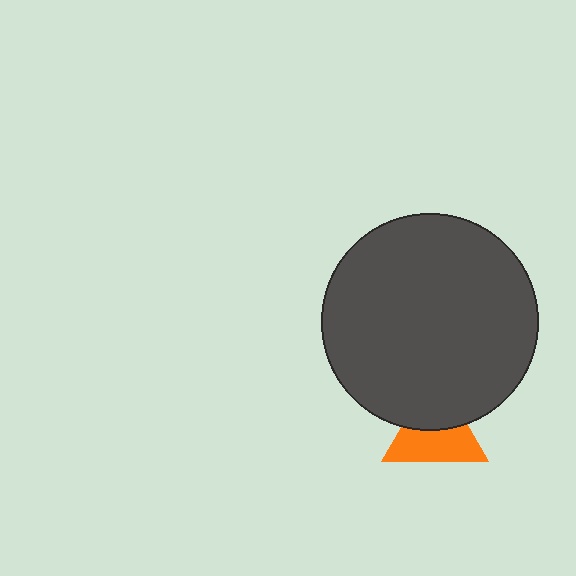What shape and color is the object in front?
The object in front is a dark gray circle.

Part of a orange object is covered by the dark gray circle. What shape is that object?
It is a triangle.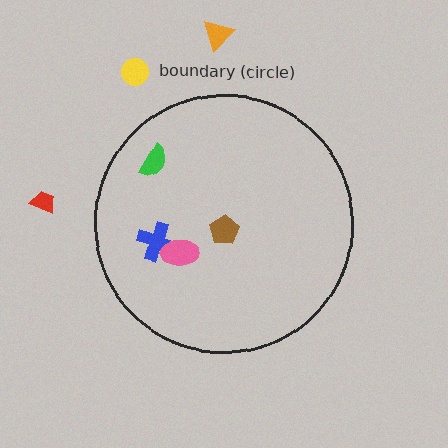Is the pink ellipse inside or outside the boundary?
Inside.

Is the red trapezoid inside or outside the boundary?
Outside.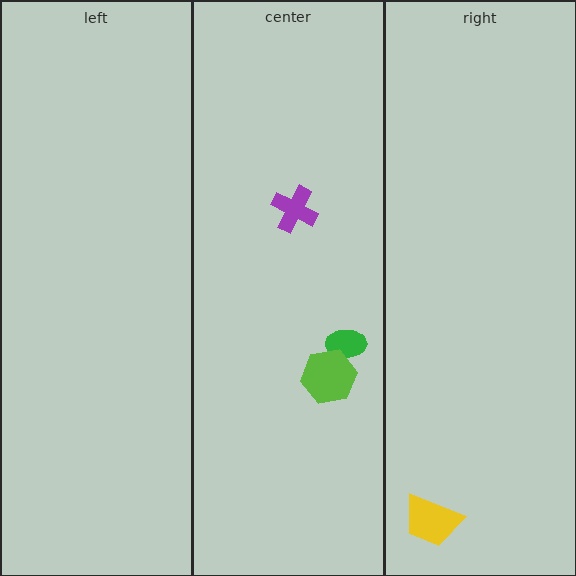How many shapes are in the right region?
1.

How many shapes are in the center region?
3.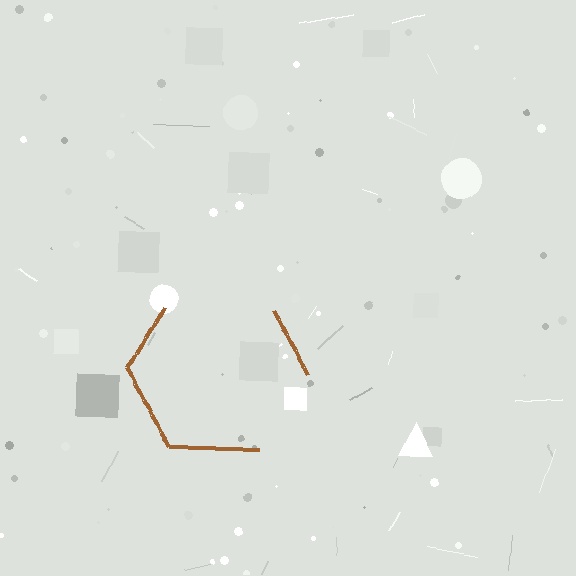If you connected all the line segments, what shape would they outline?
They would outline a hexagon.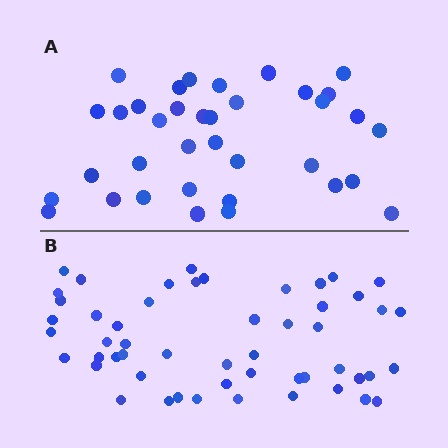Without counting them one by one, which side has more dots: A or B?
Region B (the bottom region) has more dots.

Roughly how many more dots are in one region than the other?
Region B has approximately 15 more dots than region A.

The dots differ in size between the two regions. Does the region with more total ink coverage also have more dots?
No. Region A has more total ink coverage because its dots are larger, but region B actually contains more individual dots. Total area can be misleading — the number of items is what matters here.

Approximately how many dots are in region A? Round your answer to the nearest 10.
About 40 dots. (The exact count is 36, which rounds to 40.)